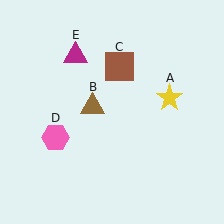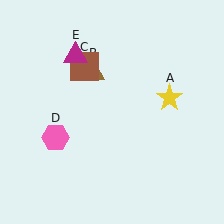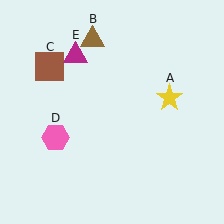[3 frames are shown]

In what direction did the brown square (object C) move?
The brown square (object C) moved left.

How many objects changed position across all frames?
2 objects changed position: brown triangle (object B), brown square (object C).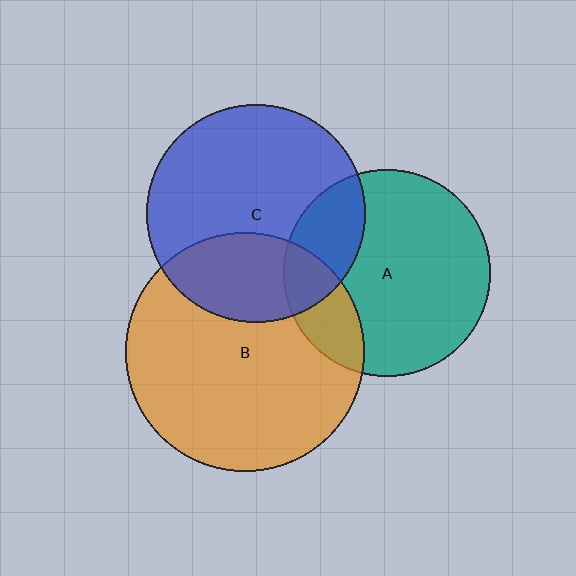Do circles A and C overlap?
Yes.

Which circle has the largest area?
Circle B (orange).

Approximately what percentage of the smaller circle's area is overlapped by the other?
Approximately 20%.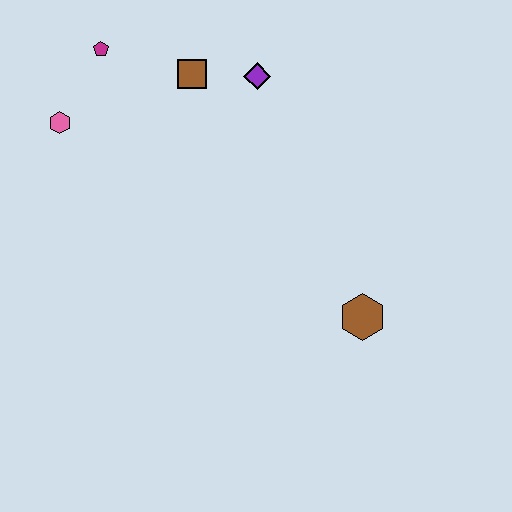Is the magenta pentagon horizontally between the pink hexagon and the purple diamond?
Yes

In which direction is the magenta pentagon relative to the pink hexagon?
The magenta pentagon is above the pink hexagon.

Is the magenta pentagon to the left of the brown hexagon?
Yes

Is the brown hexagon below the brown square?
Yes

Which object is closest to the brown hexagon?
The purple diamond is closest to the brown hexagon.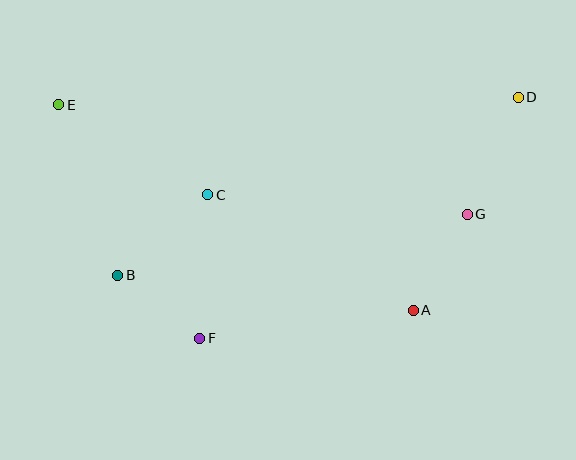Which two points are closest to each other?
Points B and F are closest to each other.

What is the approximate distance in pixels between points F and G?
The distance between F and G is approximately 295 pixels.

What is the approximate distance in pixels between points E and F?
The distance between E and F is approximately 272 pixels.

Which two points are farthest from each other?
Points D and E are farthest from each other.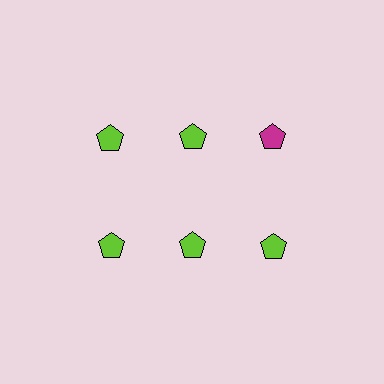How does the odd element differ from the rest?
It has a different color: magenta instead of lime.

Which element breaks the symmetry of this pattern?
The magenta pentagon in the top row, center column breaks the symmetry. All other shapes are lime pentagons.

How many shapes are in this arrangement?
There are 6 shapes arranged in a grid pattern.